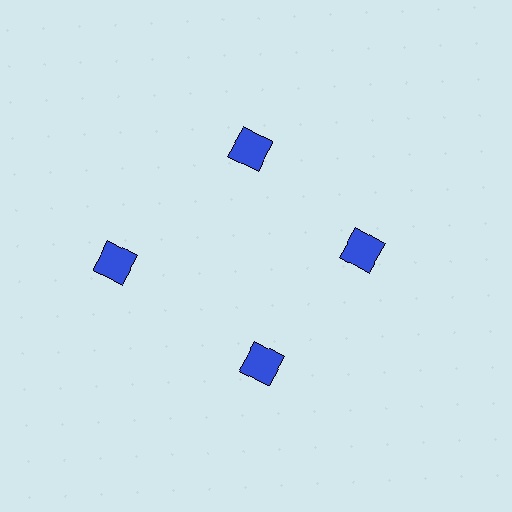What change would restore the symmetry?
The symmetry would be restored by moving it inward, back onto the ring so that all 4 squares sit at equal angles and equal distance from the center.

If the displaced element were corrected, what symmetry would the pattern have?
It would have 4-fold rotational symmetry — the pattern would map onto itself every 90 degrees.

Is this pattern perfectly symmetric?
No. The 4 blue squares are arranged in a ring, but one element near the 9 o'clock position is pushed outward from the center, breaking the 4-fold rotational symmetry.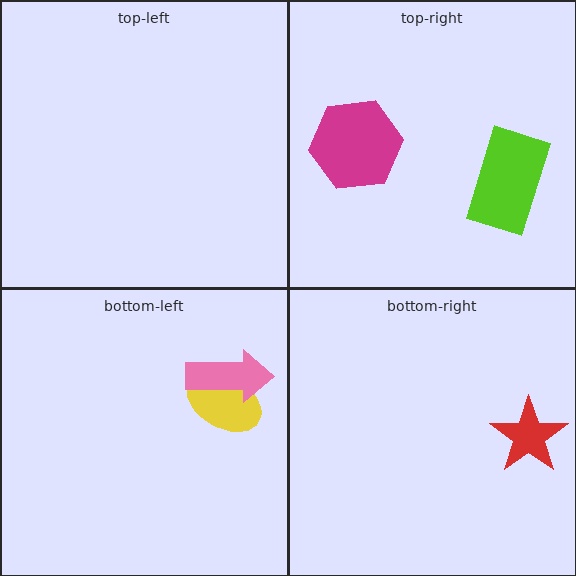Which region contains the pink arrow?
The bottom-left region.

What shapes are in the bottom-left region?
The yellow ellipse, the pink arrow.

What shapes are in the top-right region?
The magenta hexagon, the lime rectangle.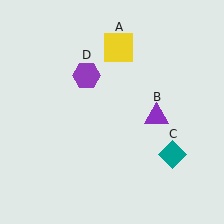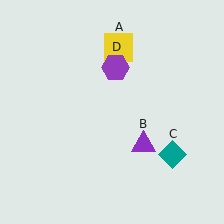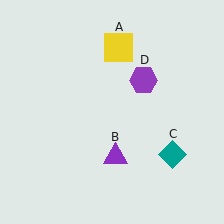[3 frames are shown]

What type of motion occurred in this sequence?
The purple triangle (object B), purple hexagon (object D) rotated clockwise around the center of the scene.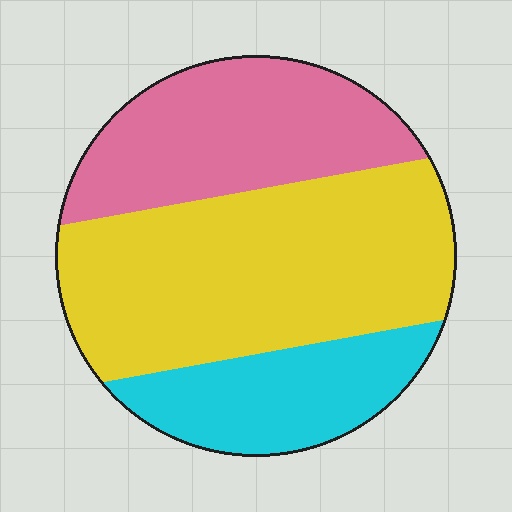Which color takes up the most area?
Yellow, at roughly 50%.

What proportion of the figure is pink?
Pink covers roughly 30% of the figure.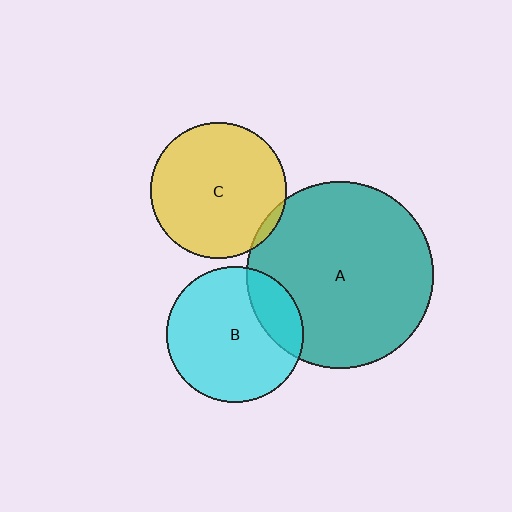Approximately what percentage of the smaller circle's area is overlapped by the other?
Approximately 5%.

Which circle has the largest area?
Circle A (teal).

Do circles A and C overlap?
Yes.